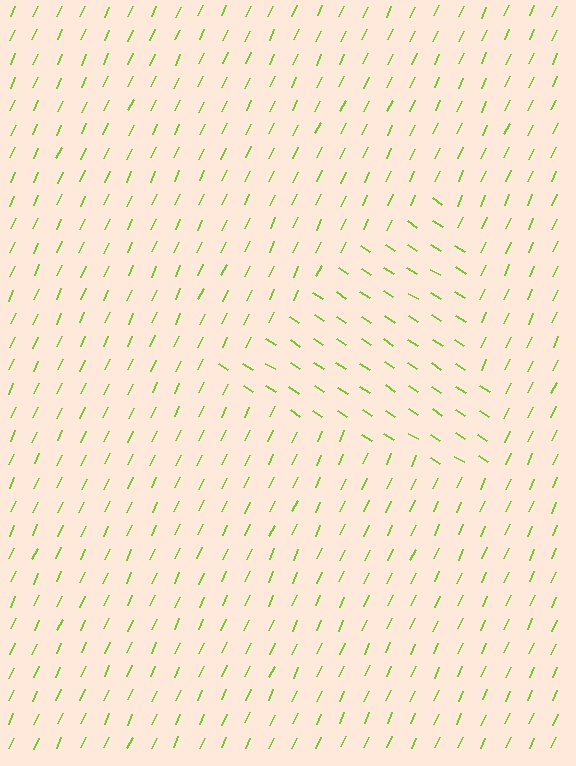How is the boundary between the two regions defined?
The boundary is defined purely by a change in line orientation (approximately 82 degrees difference). All lines are the same color and thickness.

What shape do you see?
I see a triangle.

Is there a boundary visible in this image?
Yes, there is a texture boundary formed by a change in line orientation.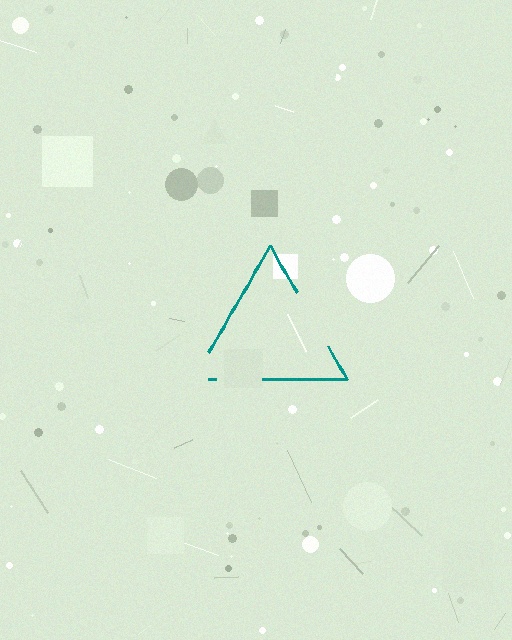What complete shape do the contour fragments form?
The contour fragments form a triangle.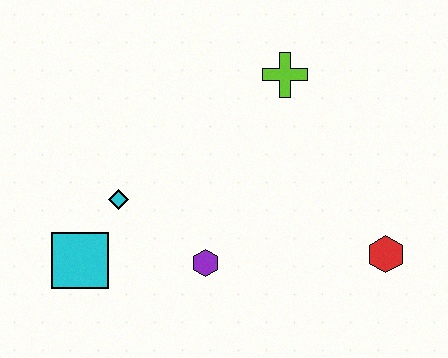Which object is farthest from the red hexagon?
The cyan square is farthest from the red hexagon.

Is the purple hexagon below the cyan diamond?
Yes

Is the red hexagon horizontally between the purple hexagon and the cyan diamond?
No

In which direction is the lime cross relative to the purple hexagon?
The lime cross is above the purple hexagon.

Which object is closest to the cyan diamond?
The cyan square is closest to the cyan diamond.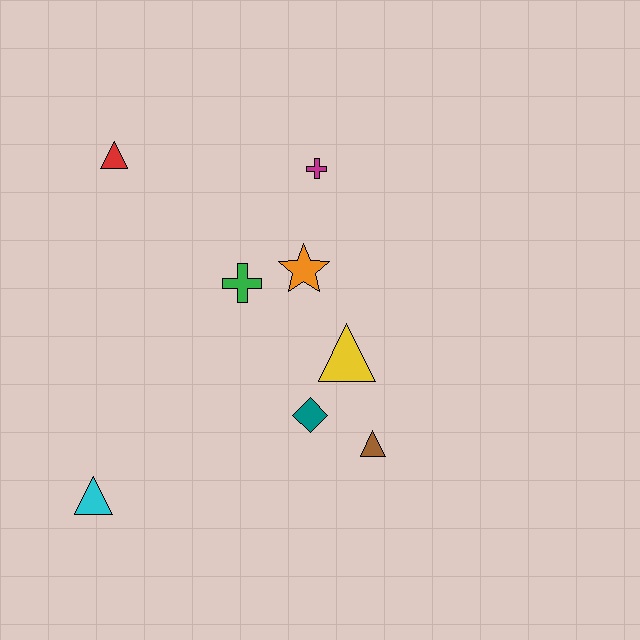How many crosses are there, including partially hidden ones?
There are 2 crosses.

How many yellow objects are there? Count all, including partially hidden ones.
There is 1 yellow object.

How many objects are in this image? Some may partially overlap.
There are 8 objects.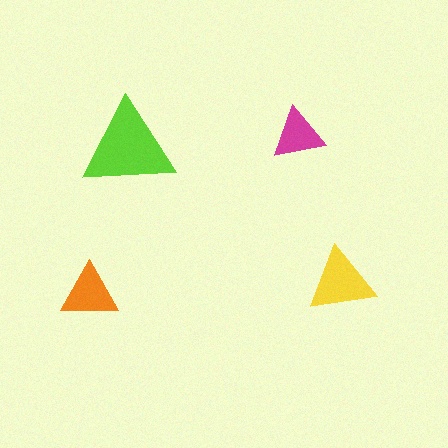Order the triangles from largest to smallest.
the lime one, the yellow one, the orange one, the magenta one.